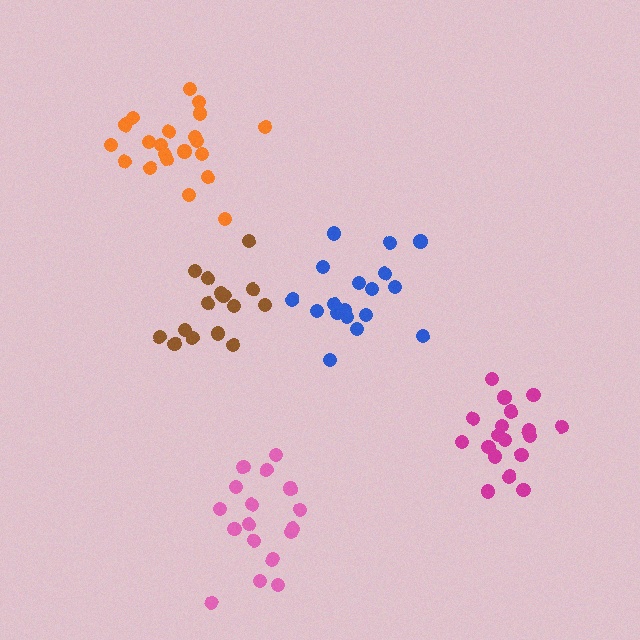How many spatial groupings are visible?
There are 5 spatial groupings.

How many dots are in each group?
Group 1: 17 dots, Group 2: 19 dots, Group 3: 21 dots, Group 4: 18 dots, Group 5: 15 dots (90 total).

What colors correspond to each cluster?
The clusters are colored: pink, blue, orange, magenta, brown.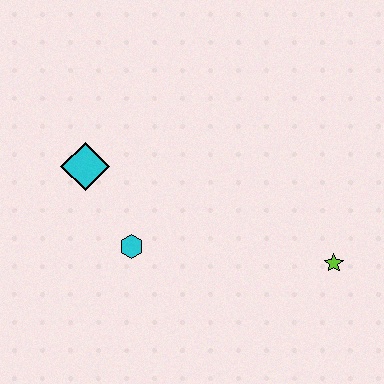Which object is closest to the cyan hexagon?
The cyan diamond is closest to the cyan hexagon.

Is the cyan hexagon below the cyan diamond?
Yes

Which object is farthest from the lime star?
The cyan diamond is farthest from the lime star.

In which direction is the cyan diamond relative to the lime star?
The cyan diamond is to the left of the lime star.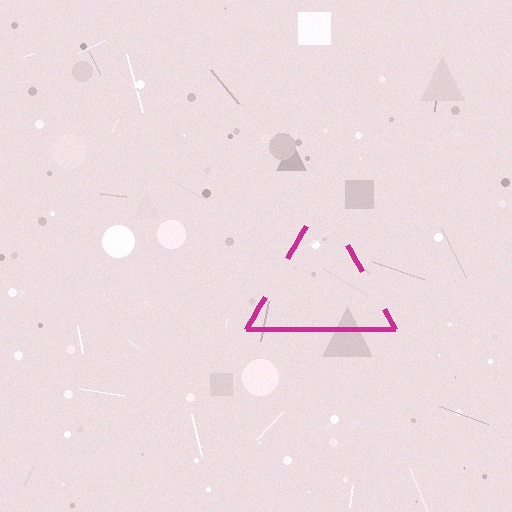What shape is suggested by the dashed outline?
The dashed outline suggests a triangle.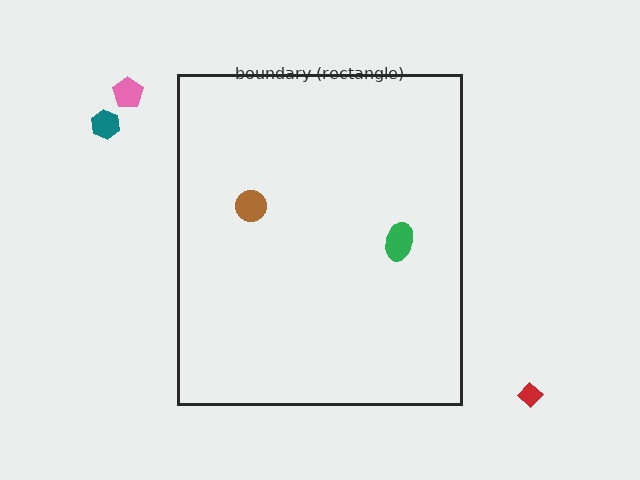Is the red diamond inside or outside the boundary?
Outside.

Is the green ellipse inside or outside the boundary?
Inside.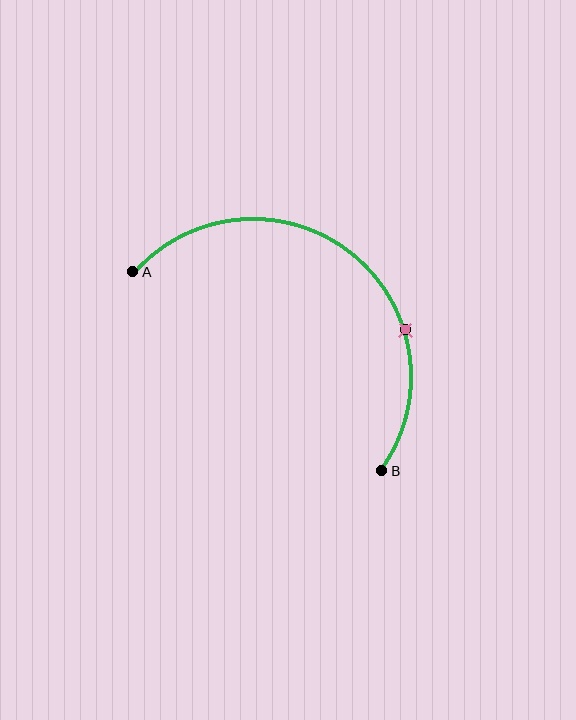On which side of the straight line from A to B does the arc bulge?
The arc bulges above and to the right of the straight line connecting A and B.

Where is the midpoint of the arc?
The arc midpoint is the point on the curve farthest from the straight line joining A and B. It sits above and to the right of that line.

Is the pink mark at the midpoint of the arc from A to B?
No. The pink mark lies on the arc but is closer to endpoint B. The arc midpoint would be at the point on the curve equidistant along the arc from both A and B.